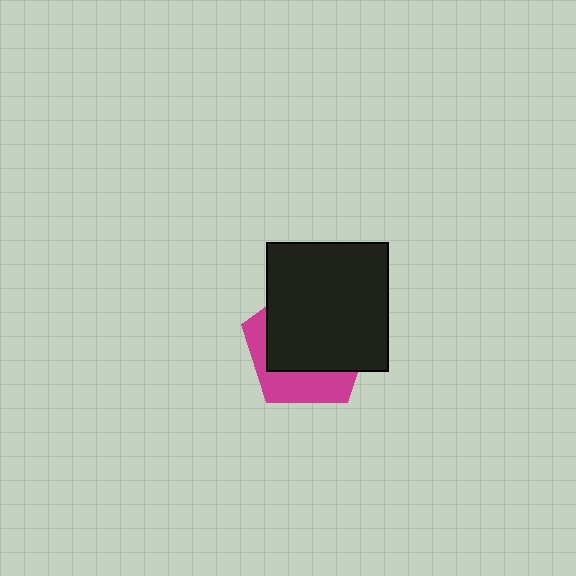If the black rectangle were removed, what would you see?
You would see the complete magenta pentagon.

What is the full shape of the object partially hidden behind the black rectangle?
The partially hidden object is a magenta pentagon.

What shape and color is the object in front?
The object in front is a black rectangle.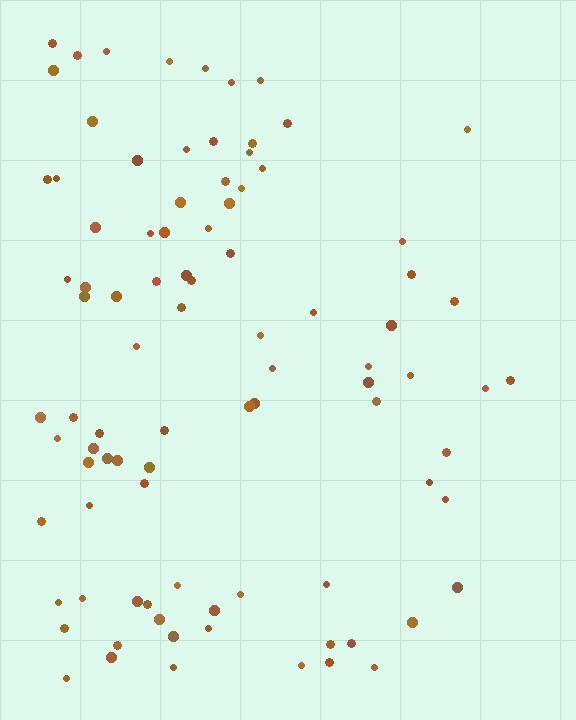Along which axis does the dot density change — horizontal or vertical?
Horizontal.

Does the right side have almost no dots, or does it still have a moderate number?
Still a moderate number, just noticeably fewer than the left.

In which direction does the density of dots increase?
From right to left, with the left side densest.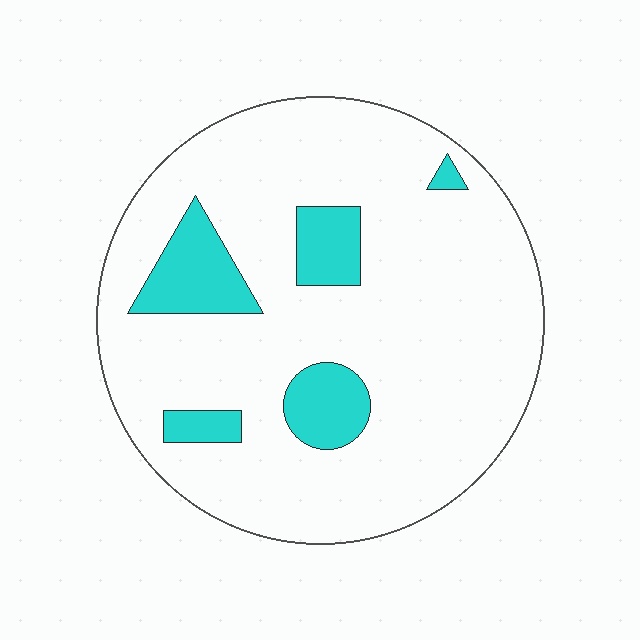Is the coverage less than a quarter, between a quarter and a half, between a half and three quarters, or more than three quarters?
Less than a quarter.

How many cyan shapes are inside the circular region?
5.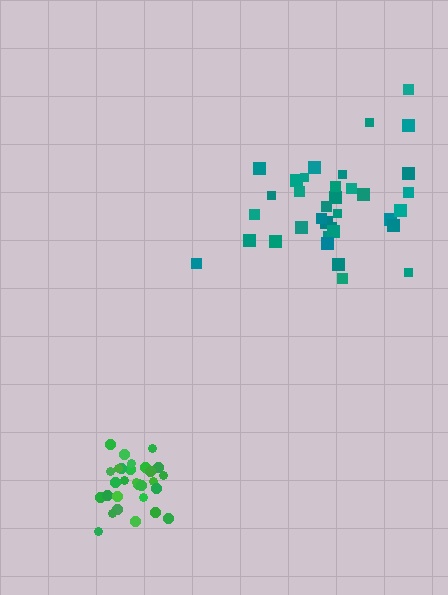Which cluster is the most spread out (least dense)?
Teal.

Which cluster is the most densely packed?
Green.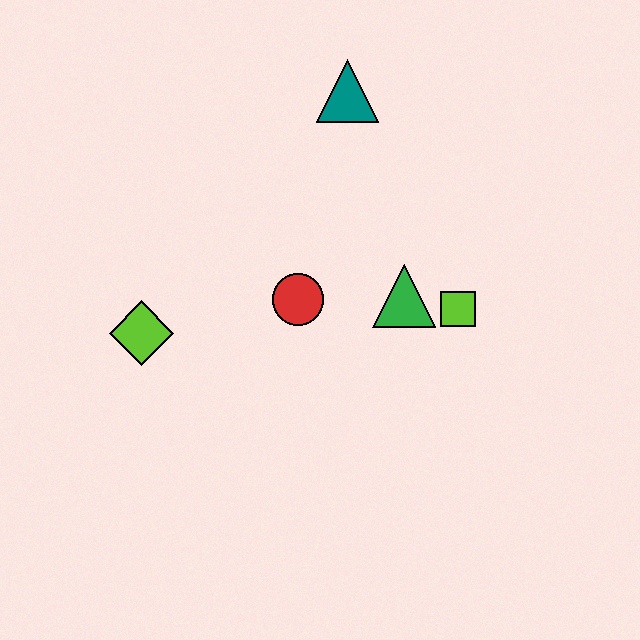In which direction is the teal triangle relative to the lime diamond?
The teal triangle is above the lime diamond.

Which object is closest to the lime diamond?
The red circle is closest to the lime diamond.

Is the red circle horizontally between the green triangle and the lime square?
No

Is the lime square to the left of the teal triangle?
No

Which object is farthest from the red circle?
The teal triangle is farthest from the red circle.